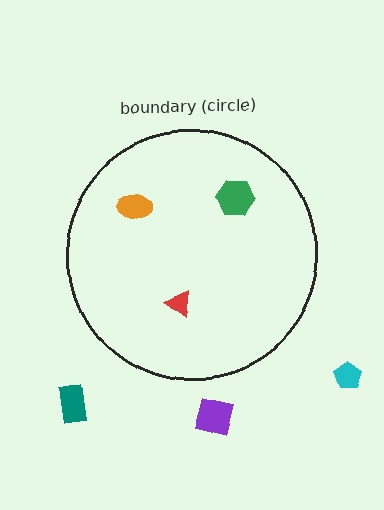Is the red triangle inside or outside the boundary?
Inside.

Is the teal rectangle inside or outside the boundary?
Outside.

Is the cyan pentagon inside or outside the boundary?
Outside.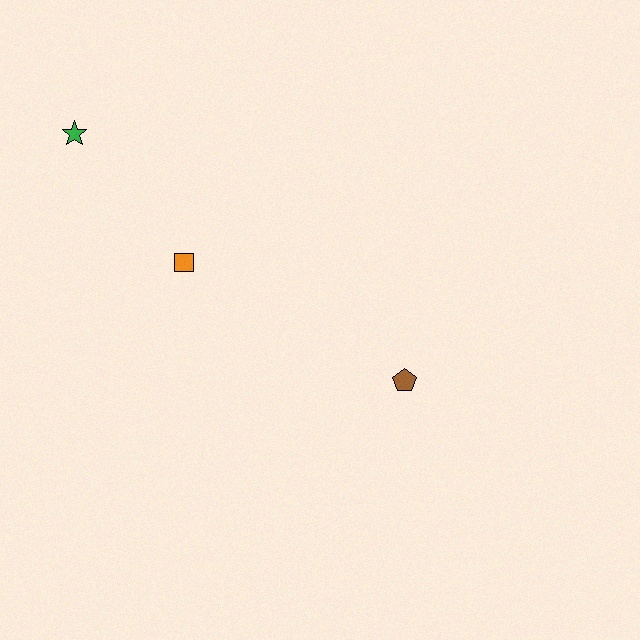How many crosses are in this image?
There are no crosses.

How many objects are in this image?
There are 3 objects.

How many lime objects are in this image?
There are no lime objects.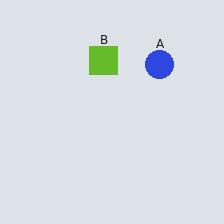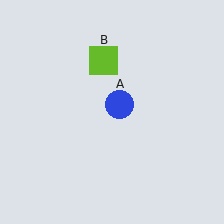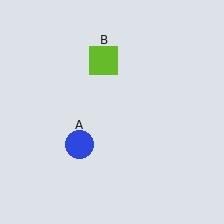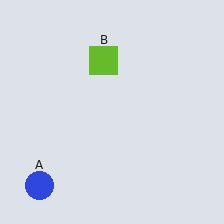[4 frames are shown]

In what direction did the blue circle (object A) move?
The blue circle (object A) moved down and to the left.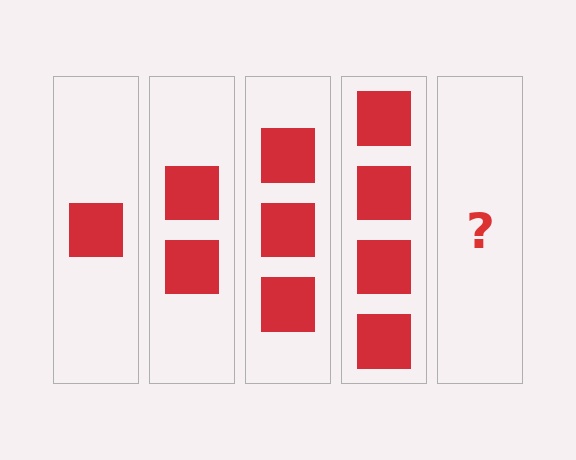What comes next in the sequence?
The next element should be 5 squares.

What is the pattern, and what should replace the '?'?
The pattern is that each step adds one more square. The '?' should be 5 squares.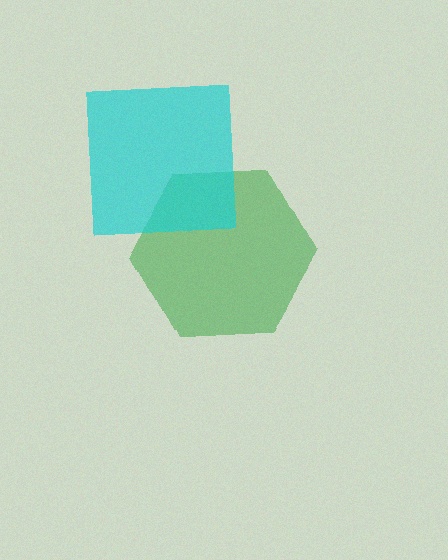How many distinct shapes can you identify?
There are 2 distinct shapes: a green hexagon, a cyan square.